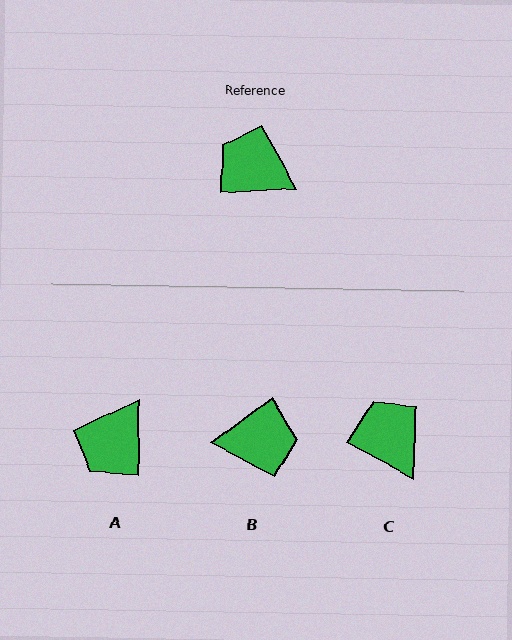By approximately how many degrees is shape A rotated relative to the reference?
Approximately 87 degrees counter-clockwise.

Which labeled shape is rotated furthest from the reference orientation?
B, about 147 degrees away.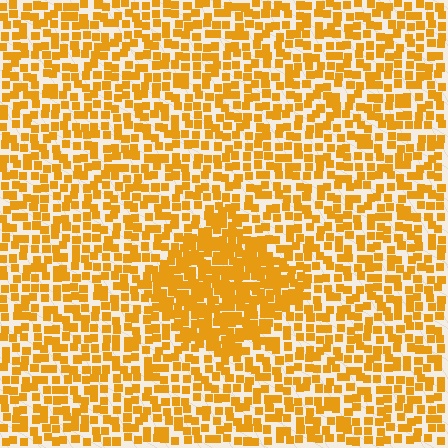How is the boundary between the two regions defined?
The boundary is defined by a change in element density (approximately 1.8x ratio). All elements are the same color, size, and shape.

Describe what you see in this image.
The image contains small orange elements arranged at two different densities. A diamond-shaped region is visible where the elements are more densely packed than the surrounding area.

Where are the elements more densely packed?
The elements are more densely packed inside the diamond boundary.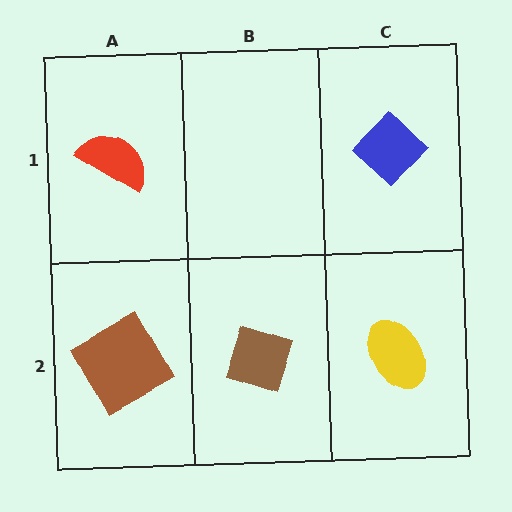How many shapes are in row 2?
3 shapes.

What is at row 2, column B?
A brown diamond.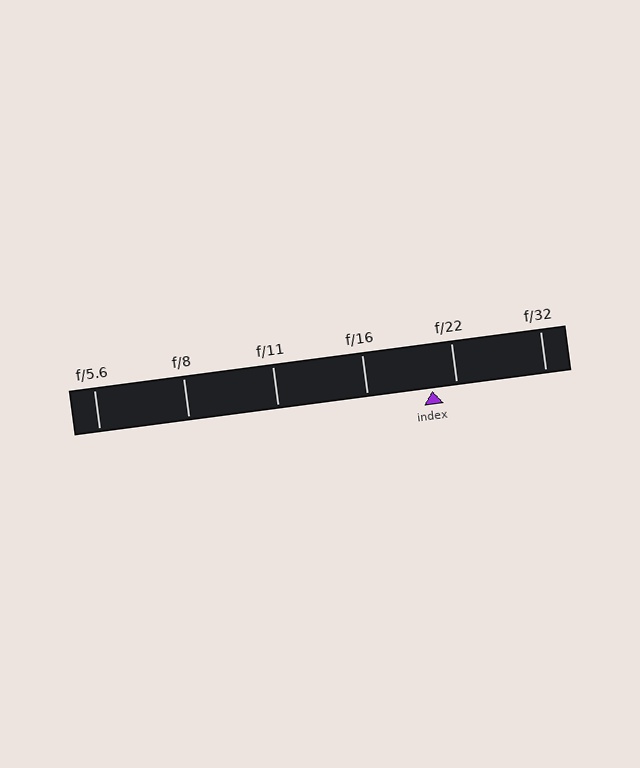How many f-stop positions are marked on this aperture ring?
There are 6 f-stop positions marked.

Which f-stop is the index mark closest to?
The index mark is closest to f/22.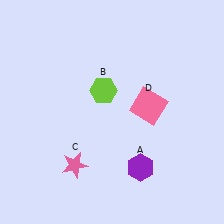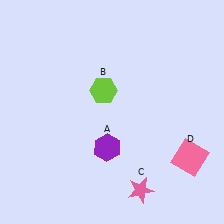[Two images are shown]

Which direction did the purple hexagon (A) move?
The purple hexagon (A) moved left.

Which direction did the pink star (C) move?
The pink star (C) moved right.